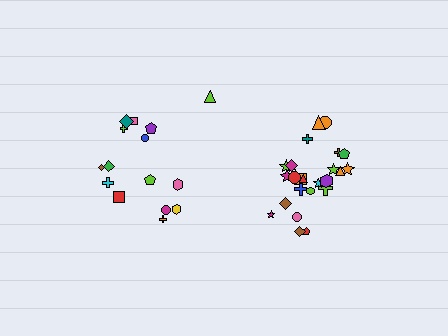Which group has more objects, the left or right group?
The right group.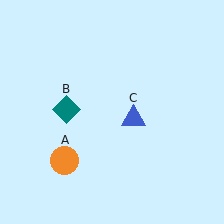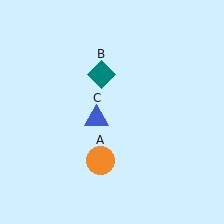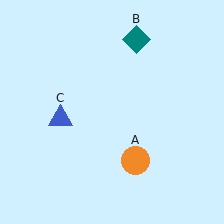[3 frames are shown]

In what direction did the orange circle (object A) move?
The orange circle (object A) moved right.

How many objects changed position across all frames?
3 objects changed position: orange circle (object A), teal diamond (object B), blue triangle (object C).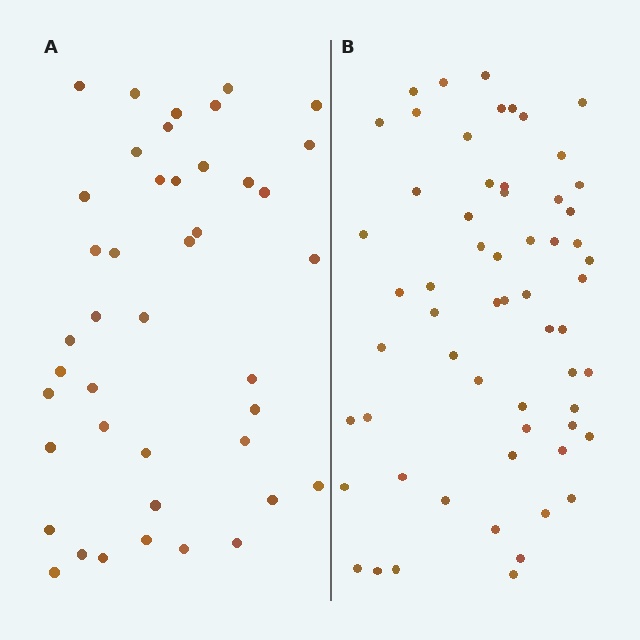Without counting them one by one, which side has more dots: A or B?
Region B (the right region) has more dots.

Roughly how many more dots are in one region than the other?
Region B has approximately 20 more dots than region A.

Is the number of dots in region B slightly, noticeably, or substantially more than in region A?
Region B has noticeably more, but not dramatically so. The ratio is roughly 1.4 to 1.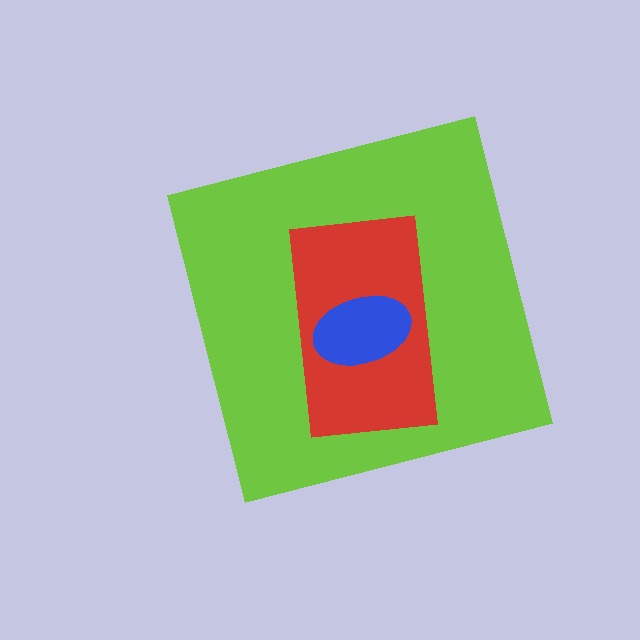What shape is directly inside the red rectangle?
The blue ellipse.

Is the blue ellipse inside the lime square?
Yes.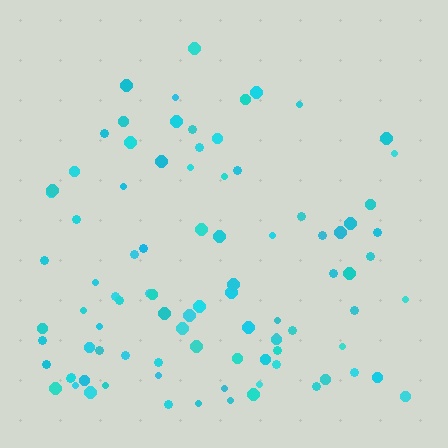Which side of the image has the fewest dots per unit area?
The top.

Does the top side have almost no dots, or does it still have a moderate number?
Still a moderate number, just noticeably fewer than the bottom.